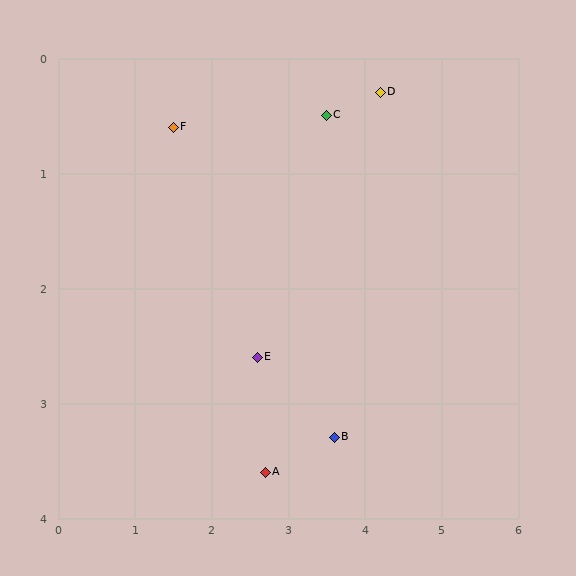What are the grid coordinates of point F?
Point F is at approximately (1.5, 0.6).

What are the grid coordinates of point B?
Point B is at approximately (3.6, 3.3).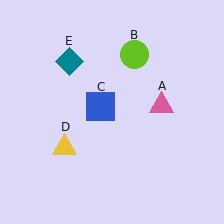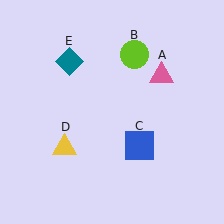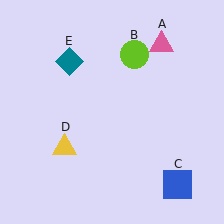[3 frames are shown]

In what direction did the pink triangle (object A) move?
The pink triangle (object A) moved up.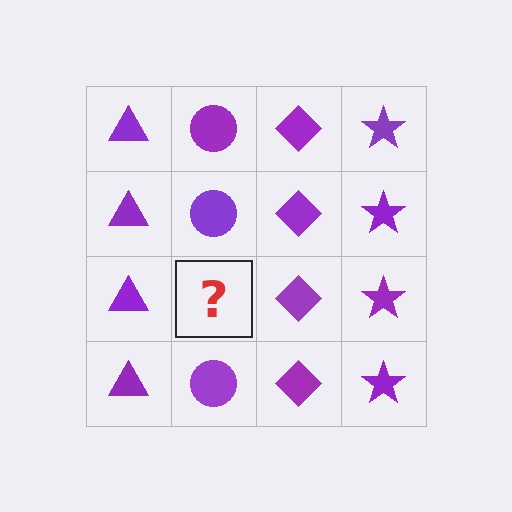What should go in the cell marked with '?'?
The missing cell should contain a purple circle.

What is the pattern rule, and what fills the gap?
The rule is that each column has a consistent shape. The gap should be filled with a purple circle.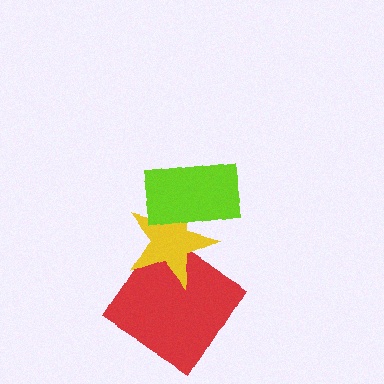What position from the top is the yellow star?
The yellow star is 2nd from the top.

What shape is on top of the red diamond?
The yellow star is on top of the red diamond.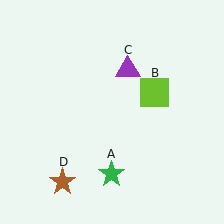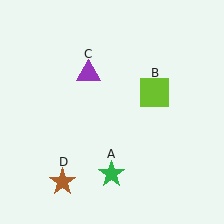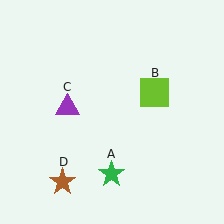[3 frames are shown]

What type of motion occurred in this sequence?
The purple triangle (object C) rotated counterclockwise around the center of the scene.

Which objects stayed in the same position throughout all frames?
Green star (object A) and lime square (object B) and brown star (object D) remained stationary.